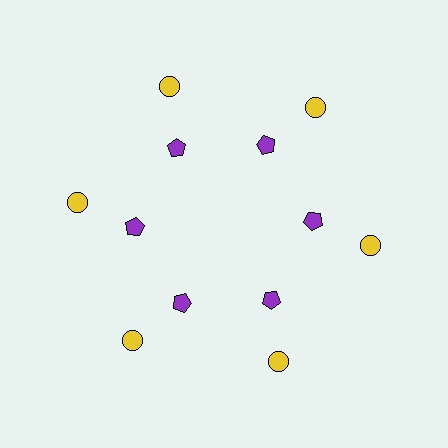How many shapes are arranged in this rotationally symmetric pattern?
There are 12 shapes, arranged in 6 groups of 2.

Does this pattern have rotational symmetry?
Yes, this pattern has 6-fold rotational symmetry. It looks the same after rotating 60 degrees around the center.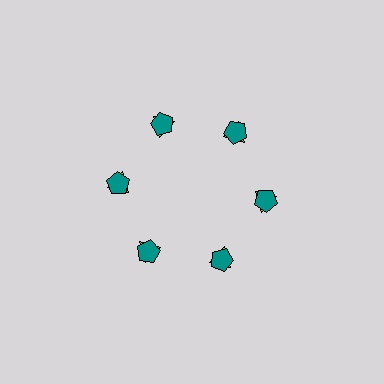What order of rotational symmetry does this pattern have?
This pattern has 6-fold rotational symmetry.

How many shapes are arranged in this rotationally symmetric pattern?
There are 12 shapes, arranged in 6 groups of 2.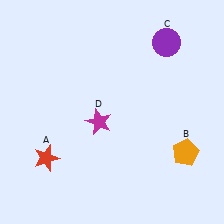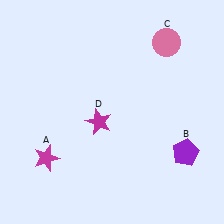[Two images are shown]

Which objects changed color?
A changed from red to magenta. B changed from orange to purple. C changed from purple to pink.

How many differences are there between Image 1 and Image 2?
There are 3 differences between the two images.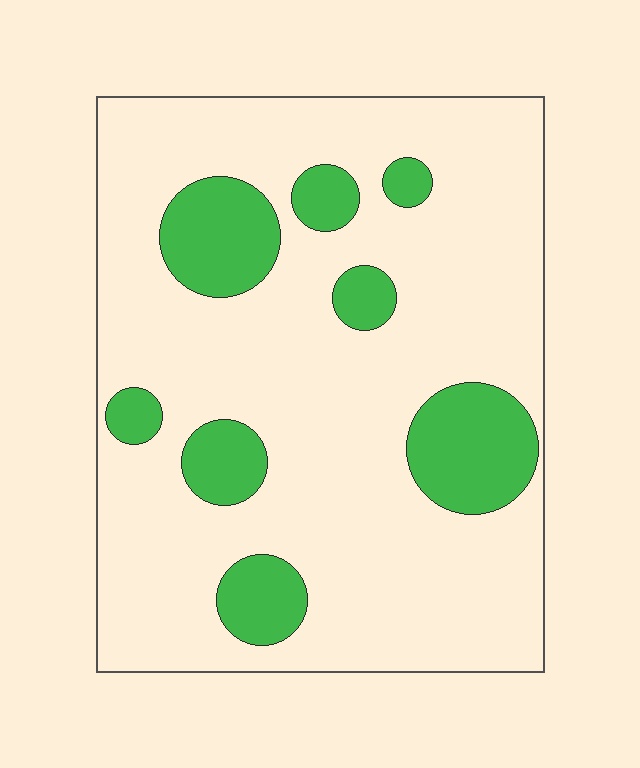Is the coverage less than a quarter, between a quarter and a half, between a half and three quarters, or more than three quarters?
Less than a quarter.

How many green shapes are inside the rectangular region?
8.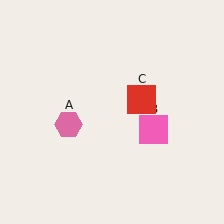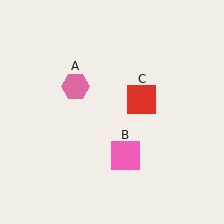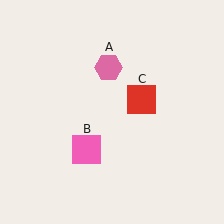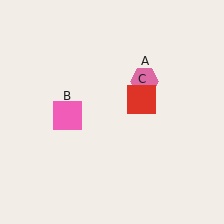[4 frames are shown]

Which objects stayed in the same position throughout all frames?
Red square (object C) remained stationary.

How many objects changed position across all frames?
2 objects changed position: pink hexagon (object A), pink square (object B).